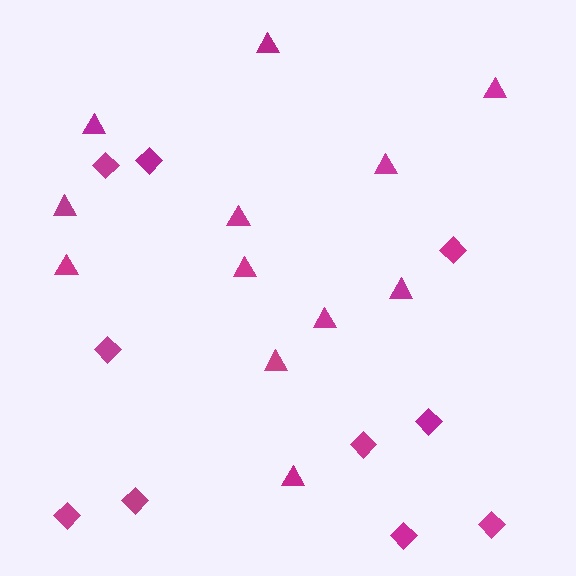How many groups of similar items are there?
There are 2 groups: one group of triangles (12) and one group of diamonds (10).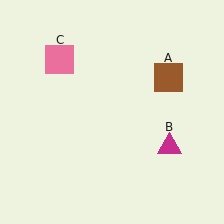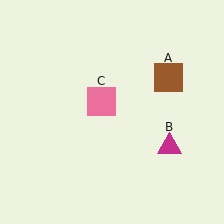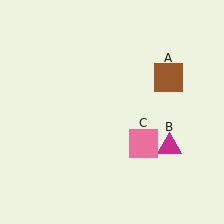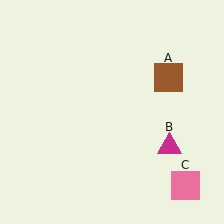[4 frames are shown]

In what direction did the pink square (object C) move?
The pink square (object C) moved down and to the right.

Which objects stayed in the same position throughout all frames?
Brown square (object A) and magenta triangle (object B) remained stationary.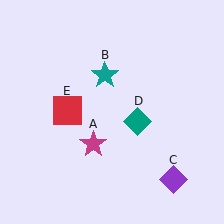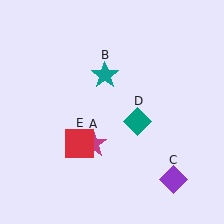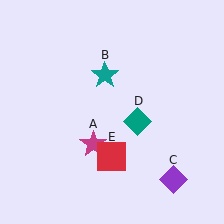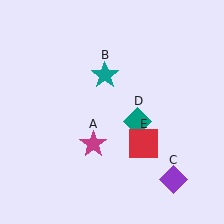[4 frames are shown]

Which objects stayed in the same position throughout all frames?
Magenta star (object A) and teal star (object B) and purple diamond (object C) and teal diamond (object D) remained stationary.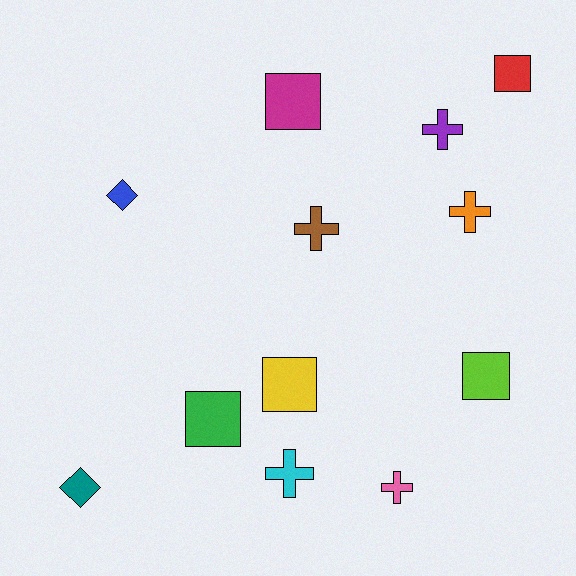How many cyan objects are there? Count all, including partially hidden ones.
There is 1 cyan object.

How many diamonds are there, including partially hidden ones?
There are 2 diamonds.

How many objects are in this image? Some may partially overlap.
There are 12 objects.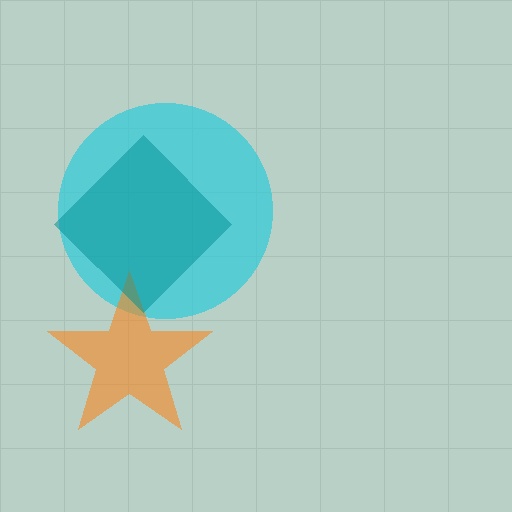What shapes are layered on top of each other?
The layered shapes are: a cyan circle, an orange star, a teal diamond.